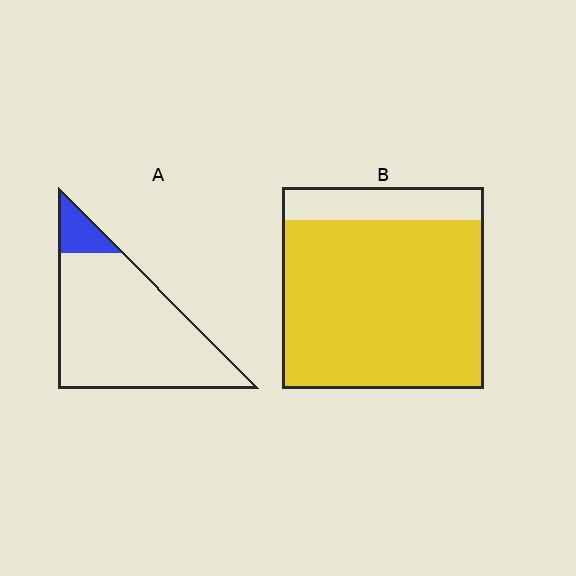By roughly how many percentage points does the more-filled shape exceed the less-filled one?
By roughly 75 percentage points (B over A).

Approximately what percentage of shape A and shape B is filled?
A is approximately 10% and B is approximately 85%.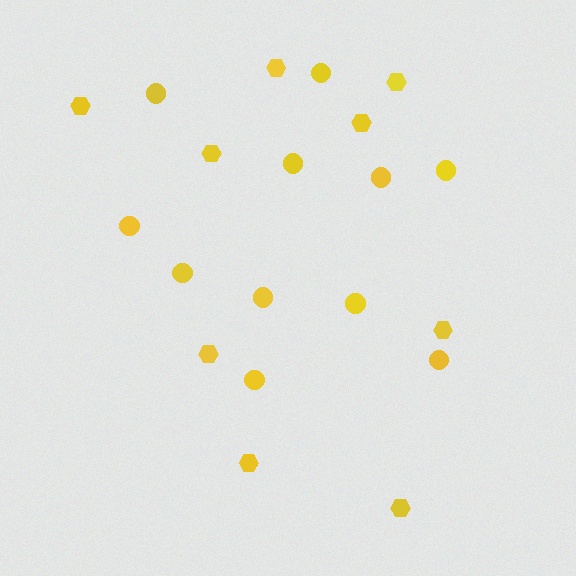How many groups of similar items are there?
There are 2 groups: one group of hexagons (9) and one group of circles (11).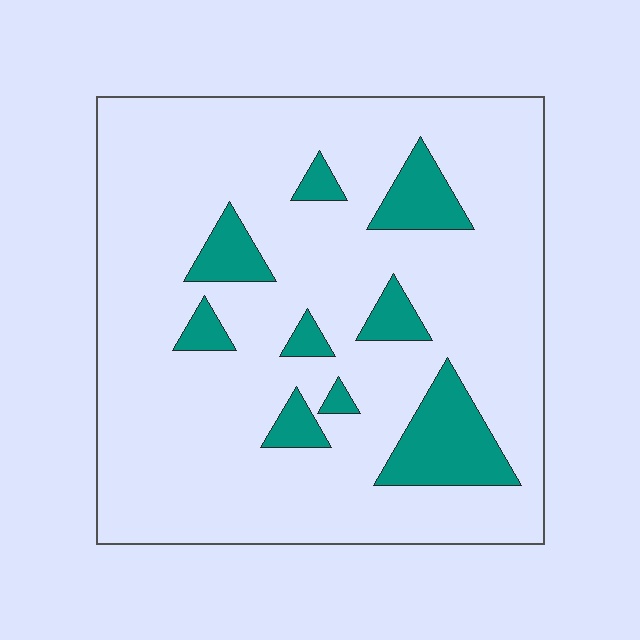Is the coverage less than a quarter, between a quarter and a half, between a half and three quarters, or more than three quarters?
Less than a quarter.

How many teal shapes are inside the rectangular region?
9.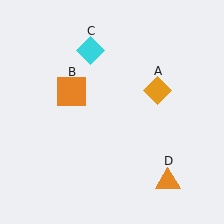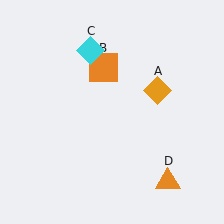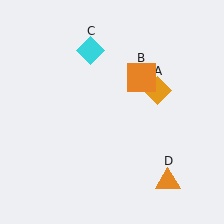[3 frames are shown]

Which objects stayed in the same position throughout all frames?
Orange diamond (object A) and cyan diamond (object C) and orange triangle (object D) remained stationary.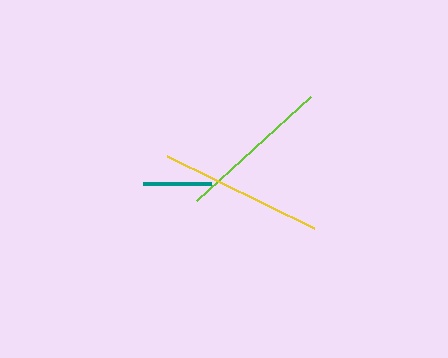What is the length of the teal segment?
The teal segment is approximately 67 pixels long.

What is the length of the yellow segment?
The yellow segment is approximately 164 pixels long.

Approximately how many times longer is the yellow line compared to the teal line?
The yellow line is approximately 2.4 times the length of the teal line.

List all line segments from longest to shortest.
From longest to shortest: yellow, lime, teal.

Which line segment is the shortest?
The teal line is the shortest at approximately 67 pixels.